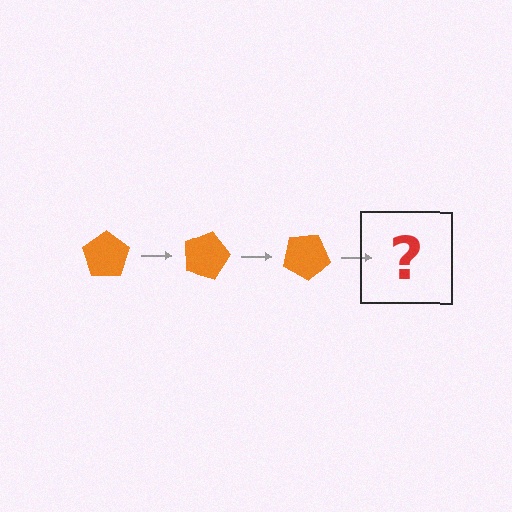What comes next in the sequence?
The next element should be an orange pentagon rotated 45 degrees.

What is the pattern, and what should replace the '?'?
The pattern is that the pentagon rotates 15 degrees each step. The '?' should be an orange pentagon rotated 45 degrees.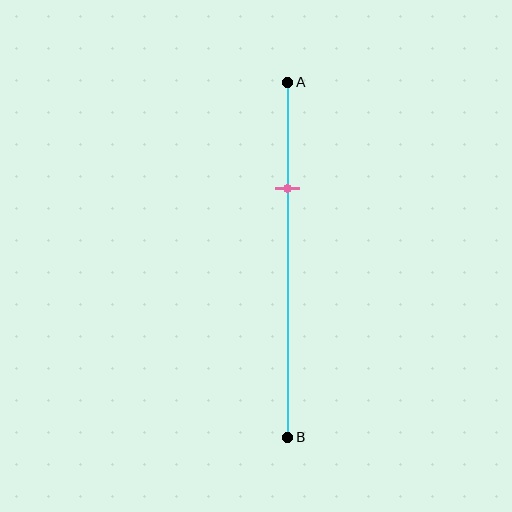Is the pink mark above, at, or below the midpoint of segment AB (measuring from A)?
The pink mark is above the midpoint of segment AB.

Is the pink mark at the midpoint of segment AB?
No, the mark is at about 30% from A, not at the 50% midpoint.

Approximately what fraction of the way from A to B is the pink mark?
The pink mark is approximately 30% of the way from A to B.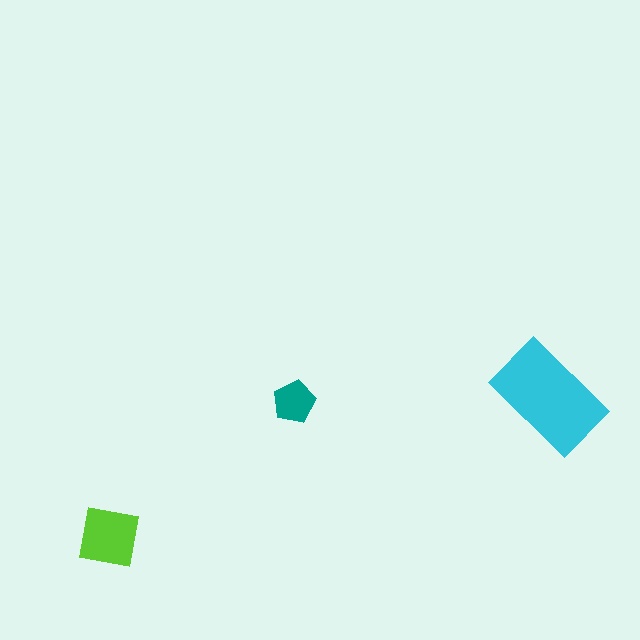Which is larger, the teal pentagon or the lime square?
The lime square.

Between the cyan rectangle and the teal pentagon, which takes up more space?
The cyan rectangle.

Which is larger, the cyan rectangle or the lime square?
The cyan rectangle.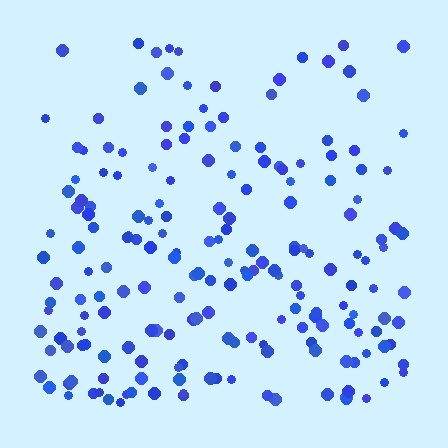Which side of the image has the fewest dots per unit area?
The top.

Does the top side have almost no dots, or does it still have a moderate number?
Still a moderate number, just noticeably fewer than the bottom.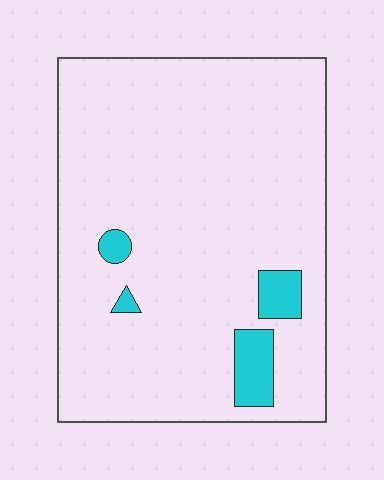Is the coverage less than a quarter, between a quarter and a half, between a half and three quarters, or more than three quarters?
Less than a quarter.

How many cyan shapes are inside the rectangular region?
4.